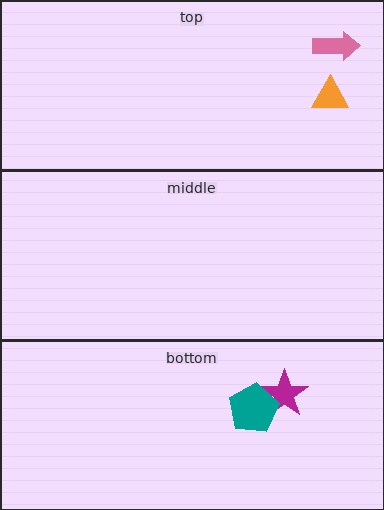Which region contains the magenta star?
The bottom region.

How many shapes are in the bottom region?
2.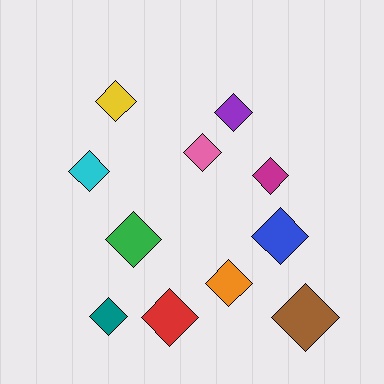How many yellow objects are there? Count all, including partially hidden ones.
There is 1 yellow object.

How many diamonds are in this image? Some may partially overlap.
There are 11 diamonds.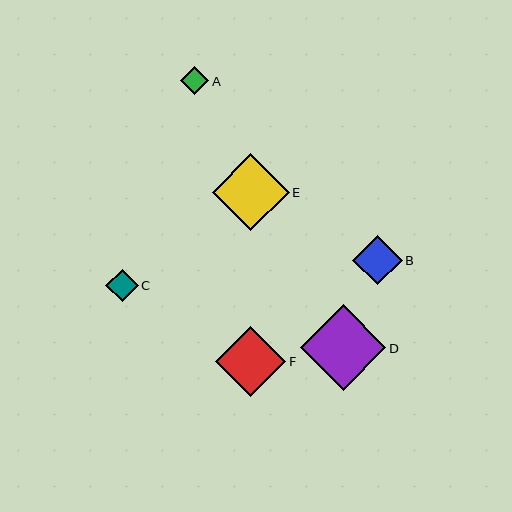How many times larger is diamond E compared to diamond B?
Diamond E is approximately 1.6 times the size of diamond B.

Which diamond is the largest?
Diamond D is the largest with a size of approximately 85 pixels.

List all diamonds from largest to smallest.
From largest to smallest: D, E, F, B, C, A.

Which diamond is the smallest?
Diamond A is the smallest with a size of approximately 28 pixels.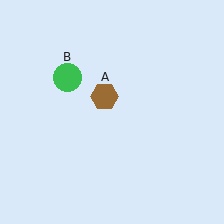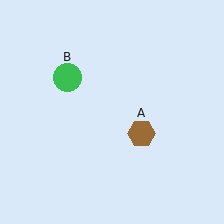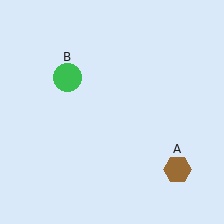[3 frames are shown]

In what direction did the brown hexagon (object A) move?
The brown hexagon (object A) moved down and to the right.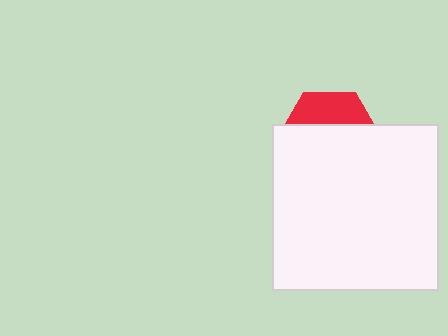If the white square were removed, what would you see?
You would see the complete red hexagon.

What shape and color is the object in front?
The object in front is a white square.